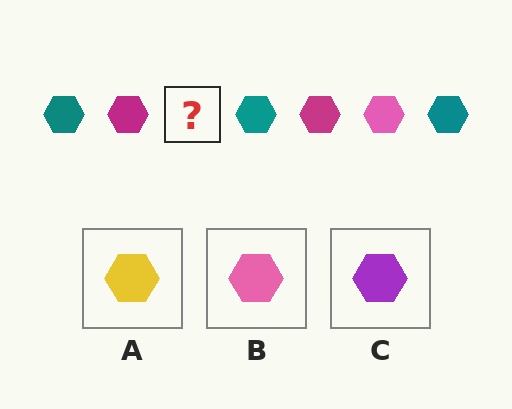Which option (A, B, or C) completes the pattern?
B.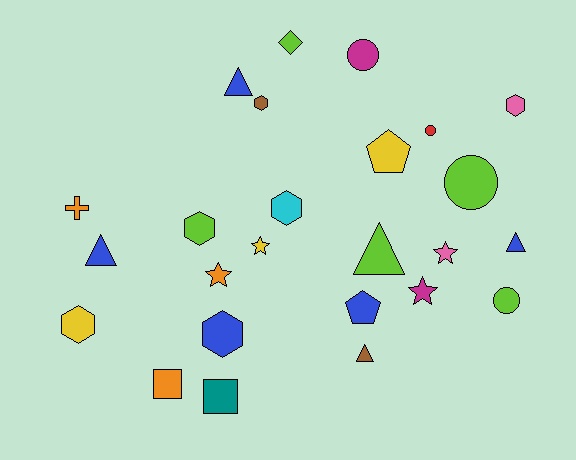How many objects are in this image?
There are 25 objects.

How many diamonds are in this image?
There is 1 diamond.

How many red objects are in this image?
There is 1 red object.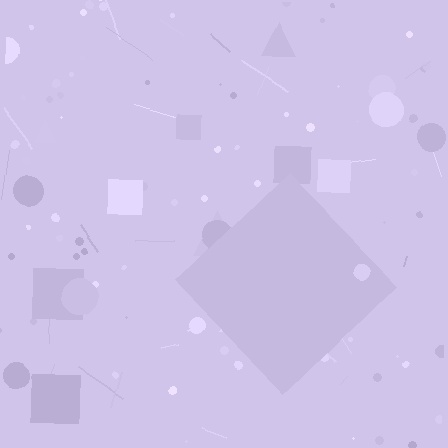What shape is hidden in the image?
A diamond is hidden in the image.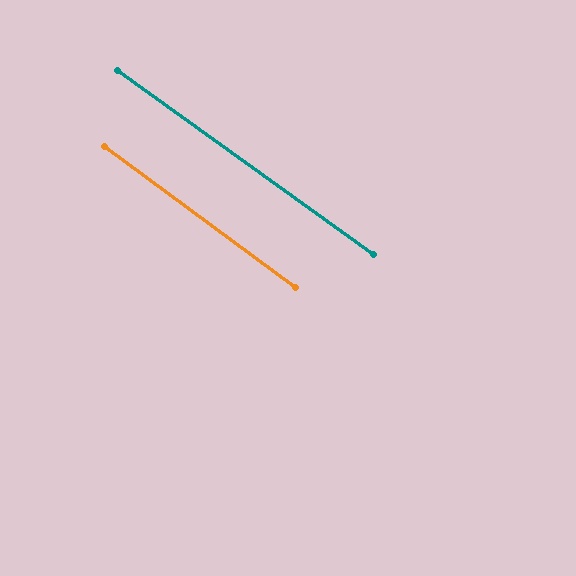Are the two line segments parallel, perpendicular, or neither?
Parallel — their directions differ by only 0.8°.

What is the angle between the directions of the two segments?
Approximately 1 degree.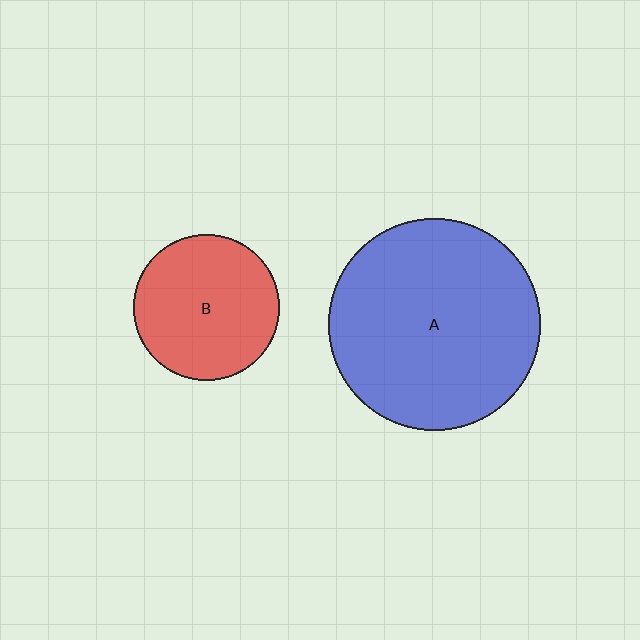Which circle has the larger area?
Circle A (blue).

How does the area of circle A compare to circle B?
Approximately 2.1 times.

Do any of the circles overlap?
No, none of the circles overlap.